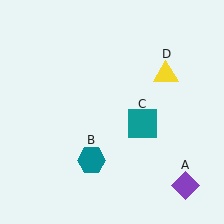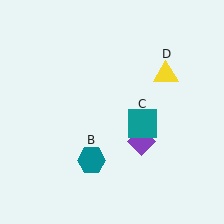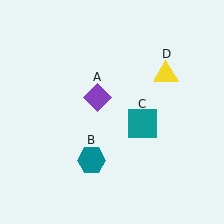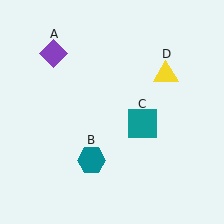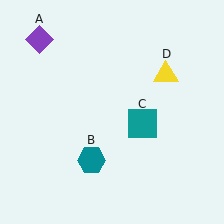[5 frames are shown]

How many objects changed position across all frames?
1 object changed position: purple diamond (object A).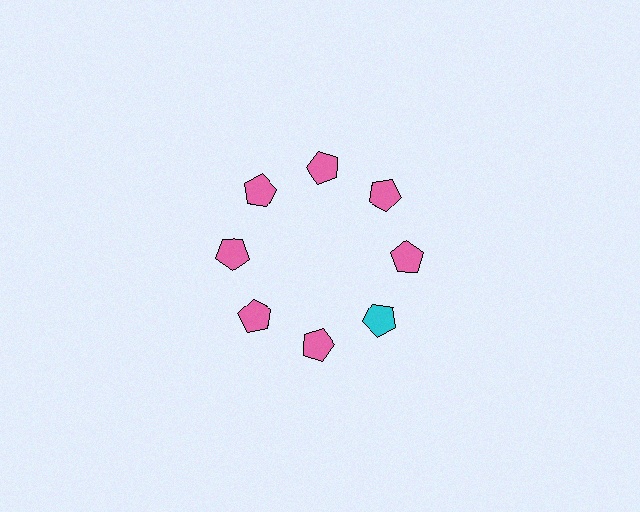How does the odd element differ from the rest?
It has a different color: cyan instead of pink.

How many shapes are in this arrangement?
There are 8 shapes arranged in a ring pattern.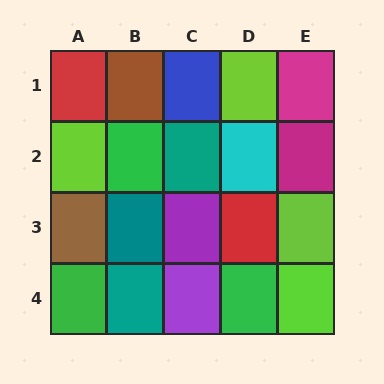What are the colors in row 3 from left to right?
Brown, teal, purple, red, lime.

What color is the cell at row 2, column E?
Magenta.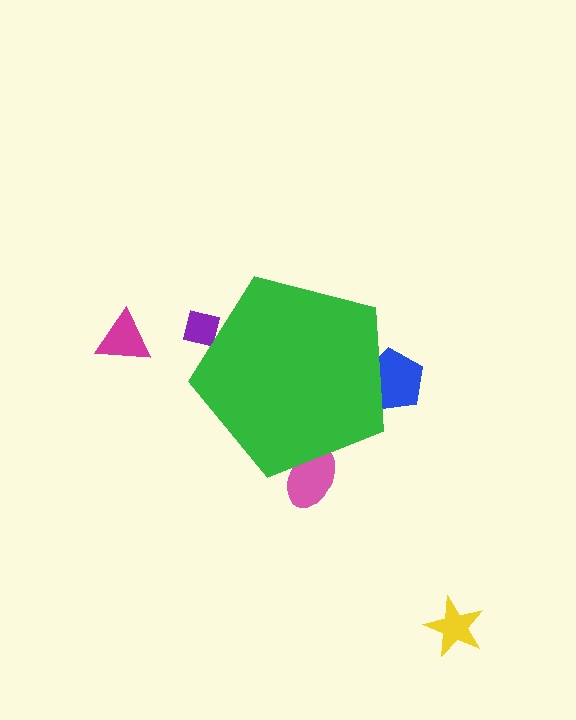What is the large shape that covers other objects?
A green pentagon.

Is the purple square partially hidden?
Yes, the purple square is partially hidden behind the green pentagon.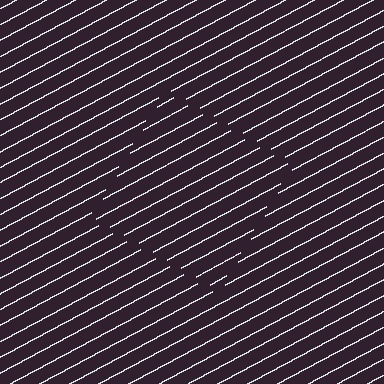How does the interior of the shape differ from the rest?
The interior of the shape contains the same grating, shifted by half a period — the contour is defined by the phase discontinuity where line-ends from the inner and outer gratings abut.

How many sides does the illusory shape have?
4 sides — the line-ends trace a square.